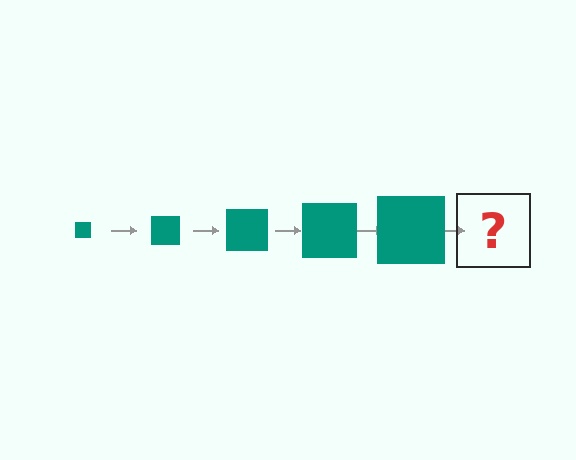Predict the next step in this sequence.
The next step is a teal square, larger than the previous one.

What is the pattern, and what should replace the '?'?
The pattern is that the square gets progressively larger each step. The '?' should be a teal square, larger than the previous one.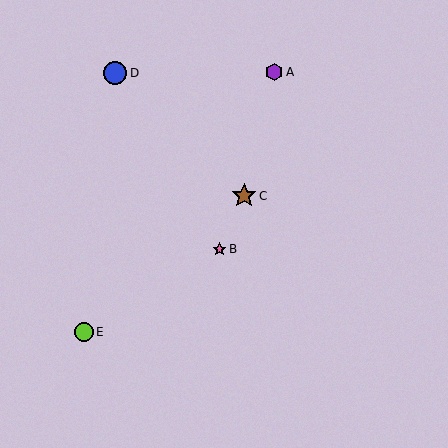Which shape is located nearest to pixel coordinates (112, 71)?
The blue circle (labeled D) at (115, 73) is nearest to that location.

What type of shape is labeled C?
Shape C is a brown star.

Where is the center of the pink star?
The center of the pink star is at (219, 249).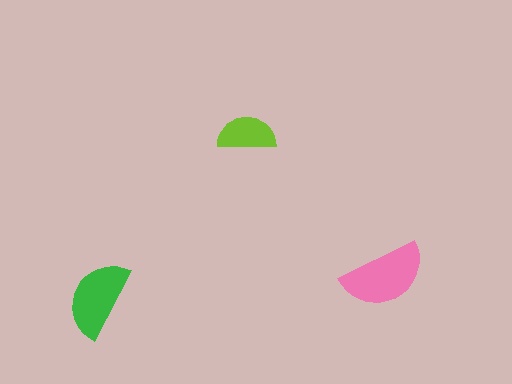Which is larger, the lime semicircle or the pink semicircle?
The pink one.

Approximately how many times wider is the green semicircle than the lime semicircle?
About 1.5 times wider.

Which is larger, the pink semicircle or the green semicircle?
The pink one.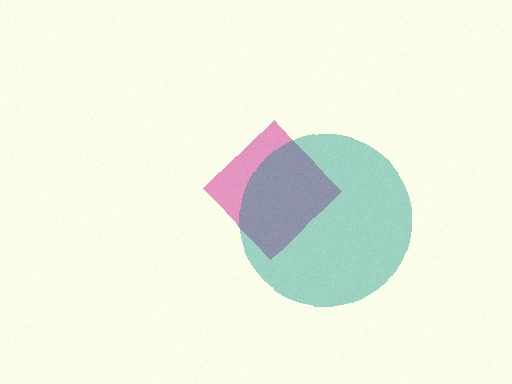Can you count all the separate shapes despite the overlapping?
Yes, there are 2 separate shapes.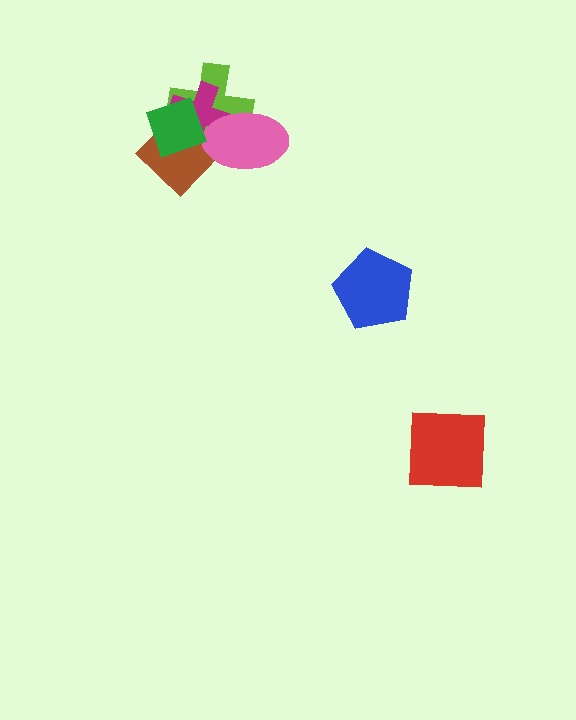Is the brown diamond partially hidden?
Yes, it is partially covered by another shape.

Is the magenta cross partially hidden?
Yes, it is partially covered by another shape.